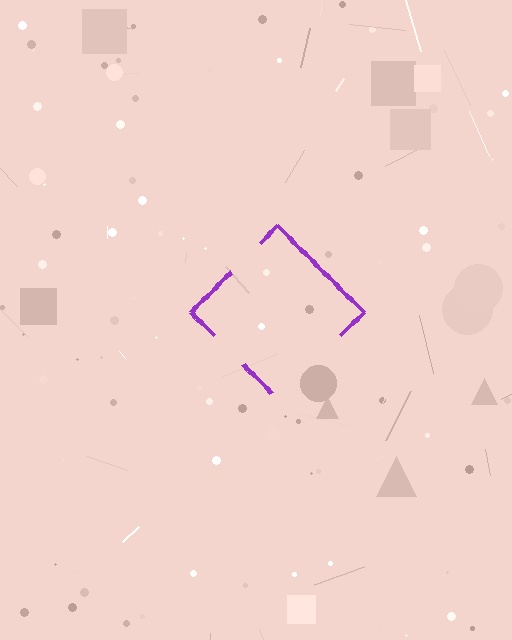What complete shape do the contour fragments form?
The contour fragments form a diamond.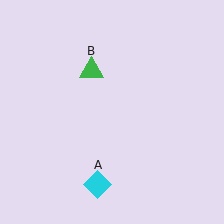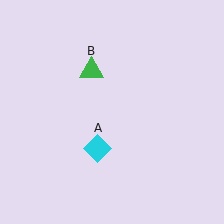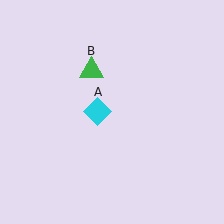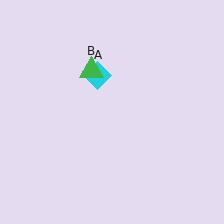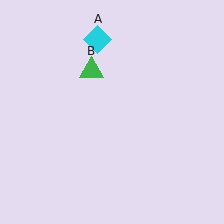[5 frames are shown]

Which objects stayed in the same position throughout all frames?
Green triangle (object B) remained stationary.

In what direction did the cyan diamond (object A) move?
The cyan diamond (object A) moved up.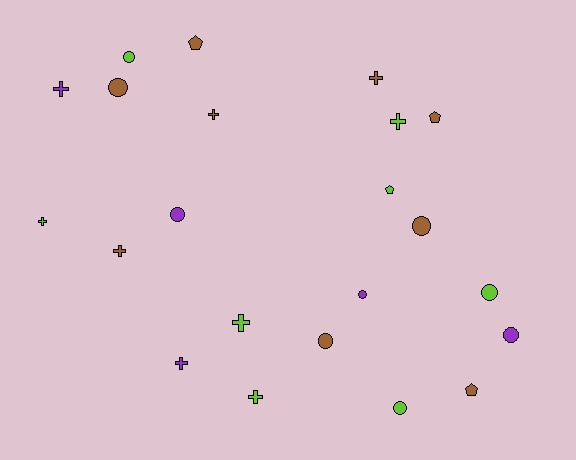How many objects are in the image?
There are 22 objects.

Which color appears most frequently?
Brown, with 9 objects.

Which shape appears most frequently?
Cross, with 9 objects.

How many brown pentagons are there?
There are 3 brown pentagons.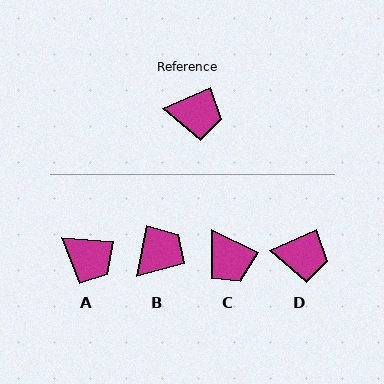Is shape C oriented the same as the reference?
No, it is off by about 50 degrees.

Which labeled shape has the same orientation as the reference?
D.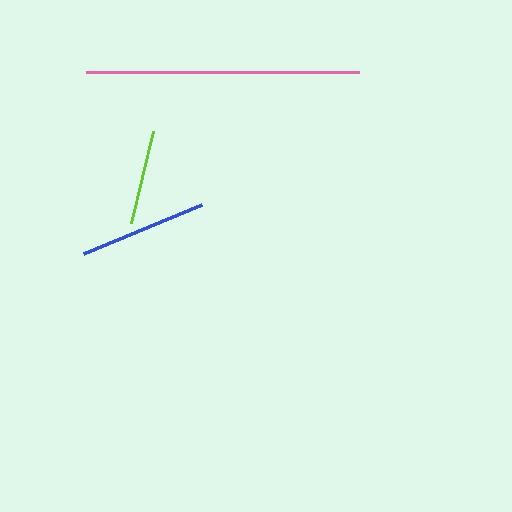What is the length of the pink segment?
The pink segment is approximately 274 pixels long.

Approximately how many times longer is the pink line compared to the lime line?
The pink line is approximately 2.9 times the length of the lime line.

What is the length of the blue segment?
The blue segment is approximately 127 pixels long.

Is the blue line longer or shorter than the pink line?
The pink line is longer than the blue line.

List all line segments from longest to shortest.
From longest to shortest: pink, blue, lime.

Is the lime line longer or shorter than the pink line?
The pink line is longer than the lime line.